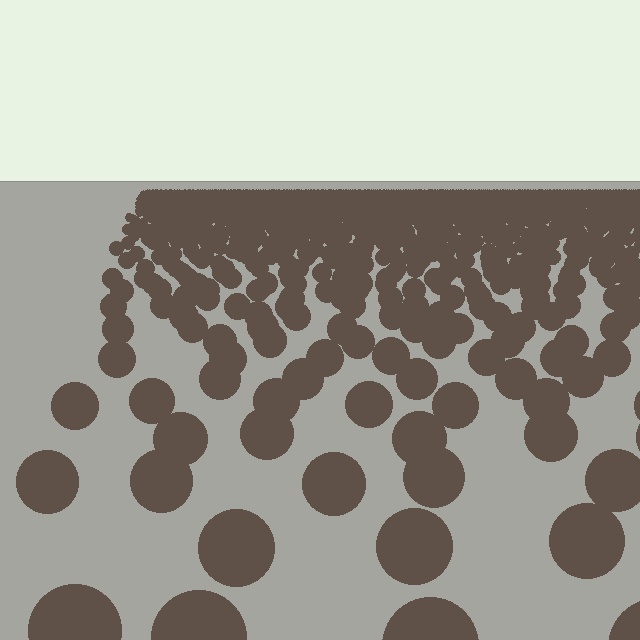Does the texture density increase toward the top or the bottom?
Density increases toward the top.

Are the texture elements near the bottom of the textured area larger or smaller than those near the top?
Larger. Near the bottom, elements are closer to the viewer and appear at a bigger on-screen size.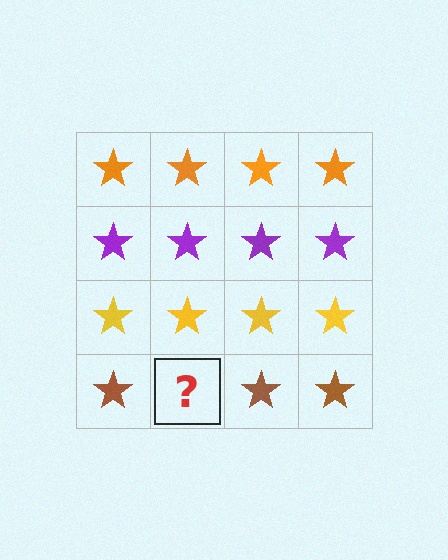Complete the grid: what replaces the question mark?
The question mark should be replaced with a brown star.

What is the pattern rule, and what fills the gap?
The rule is that each row has a consistent color. The gap should be filled with a brown star.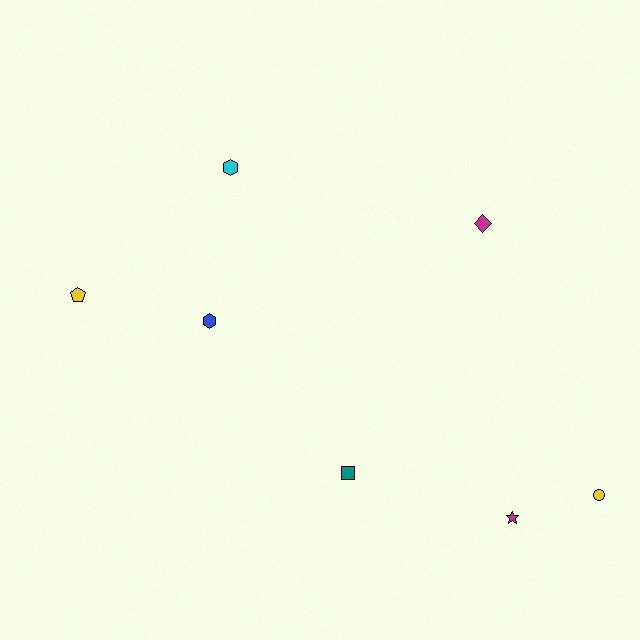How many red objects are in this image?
There are no red objects.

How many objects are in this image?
There are 7 objects.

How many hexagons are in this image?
There are 2 hexagons.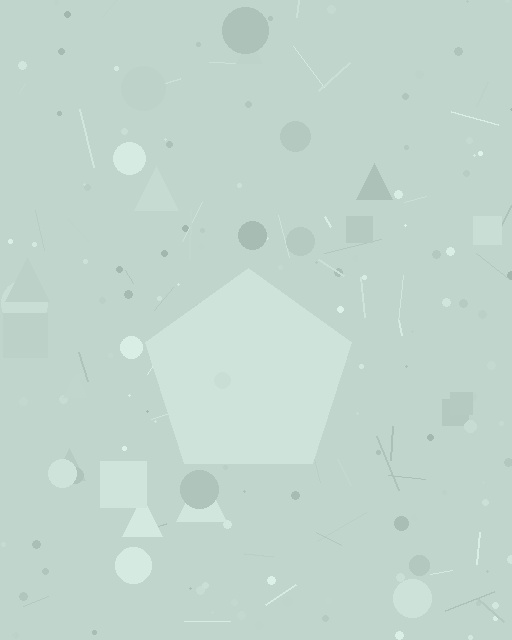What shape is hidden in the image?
A pentagon is hidden in the image.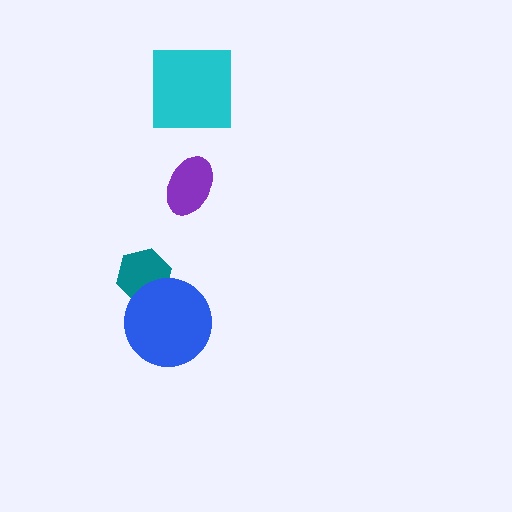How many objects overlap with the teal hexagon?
1 object overlaps with the teal hexagon.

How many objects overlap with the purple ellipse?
0 objects overlap with the purple ellipse.